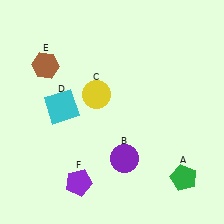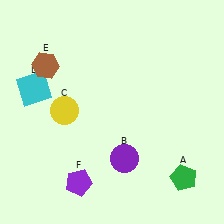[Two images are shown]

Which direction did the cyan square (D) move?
The cyan square (D) moved left.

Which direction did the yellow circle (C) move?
The yellow circle (C) moved left.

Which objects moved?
The objects that moved are: the yellow circle (C), the cyan square (D).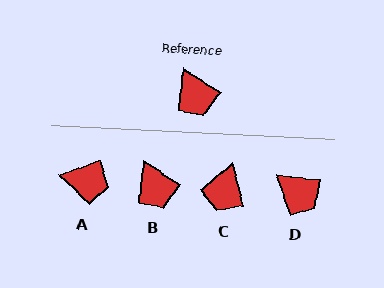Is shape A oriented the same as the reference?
No, it is off by about 53 degrees.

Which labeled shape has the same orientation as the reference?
B.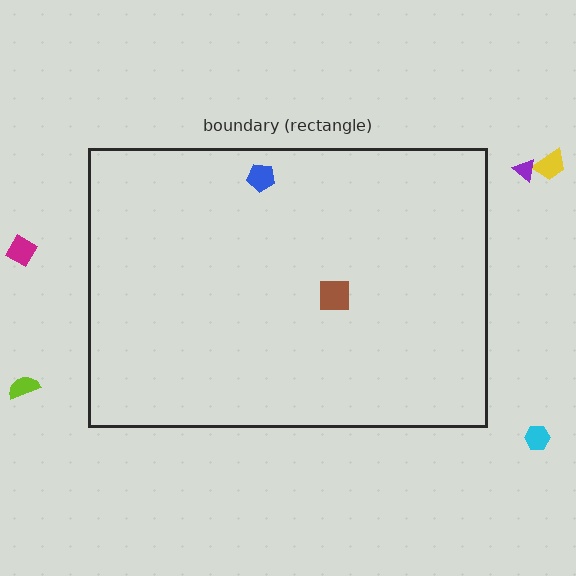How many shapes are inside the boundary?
2 inside, 5 outside.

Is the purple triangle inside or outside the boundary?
Outside.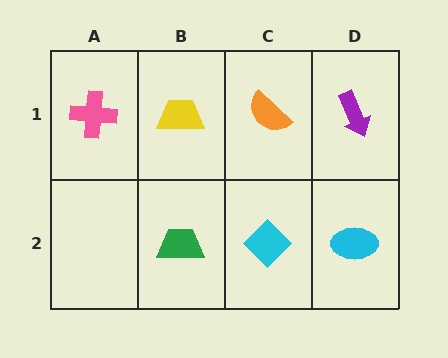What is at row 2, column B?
A green trapezoid.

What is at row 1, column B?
A yellow trapezoid.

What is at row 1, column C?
An orange semicircle.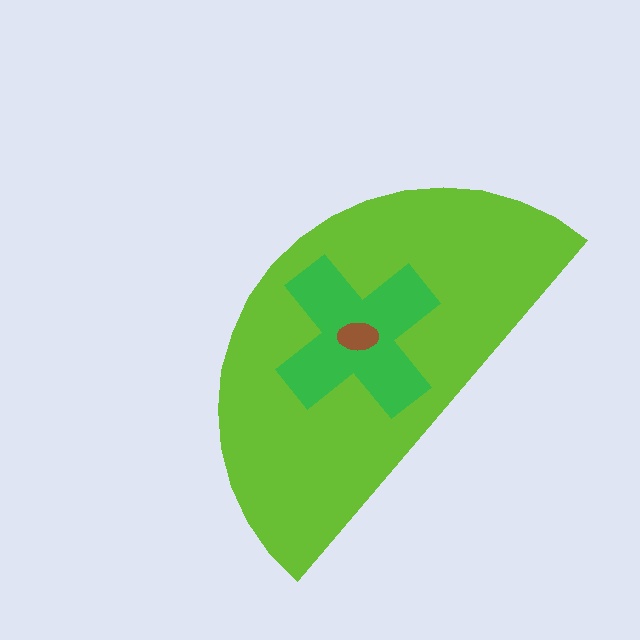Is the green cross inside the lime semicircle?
Yes.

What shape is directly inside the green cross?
The brown ellipse.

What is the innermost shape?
The brown ellipse.